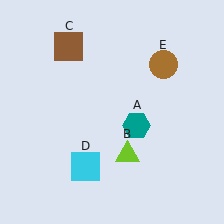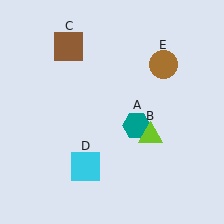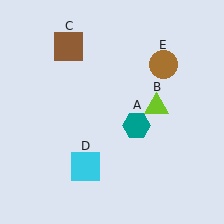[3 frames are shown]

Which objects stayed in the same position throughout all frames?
Teal hexagon (object A) and brown square (object C) and cyan square (object D) and brown circle (object E) remained stationary.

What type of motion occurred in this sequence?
The lime triangle (object B) rotated counterclockwise around the center of the scene.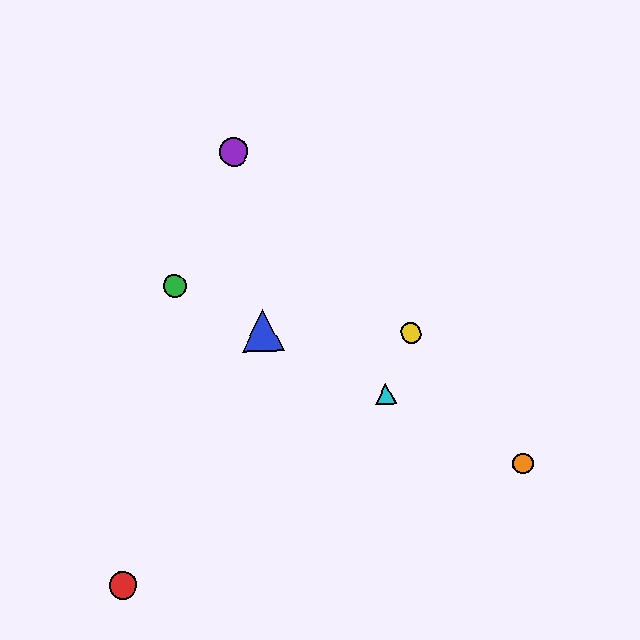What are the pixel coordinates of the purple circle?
The purple circle is at (234, 152).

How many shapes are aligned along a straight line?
4 shapes (the blue triangle, the green circle, the orange circle, the cyan triangle) are aligned along a straight line.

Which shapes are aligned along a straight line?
The blue triangle, the green circle, the orange circle, the cyan triangle are aligned along a straight line.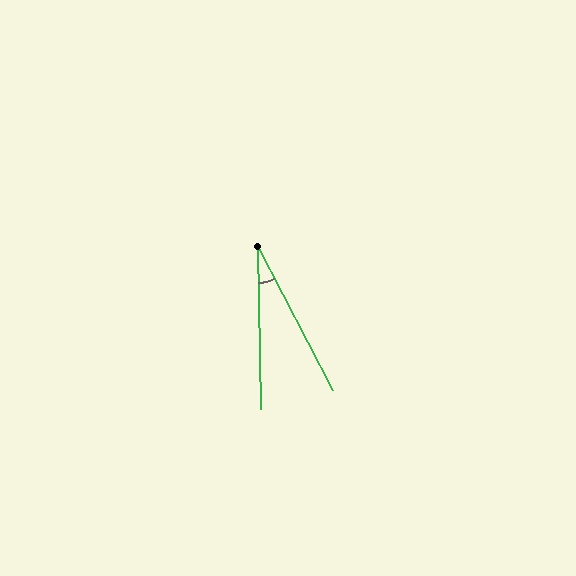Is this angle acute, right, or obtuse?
It is acute.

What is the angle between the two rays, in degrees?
Approximately 26 degrees.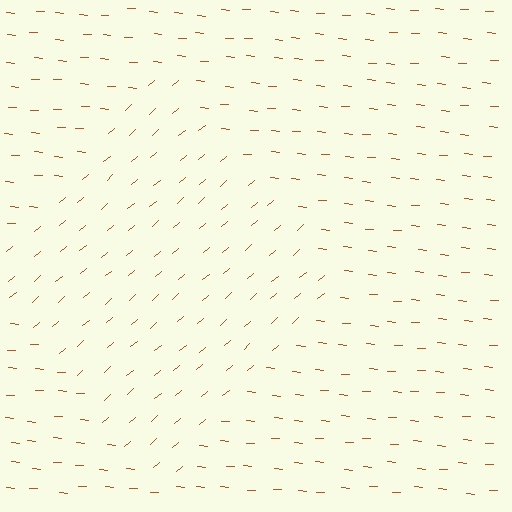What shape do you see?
I see a diamond.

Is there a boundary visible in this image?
Yes, there is a texture boundary formed by a change in line orientation.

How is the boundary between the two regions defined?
The boundary is defined purely by a change in line orientation (approximately 45 degrees difference). All lines are the same color and thickness.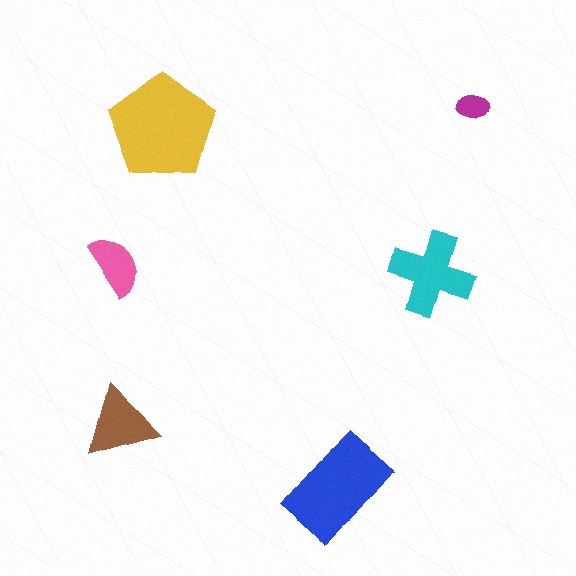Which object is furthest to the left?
The pink semicircle is leftmost.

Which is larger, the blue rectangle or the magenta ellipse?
The blue rectangle.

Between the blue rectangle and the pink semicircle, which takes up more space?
The blue rectangle.